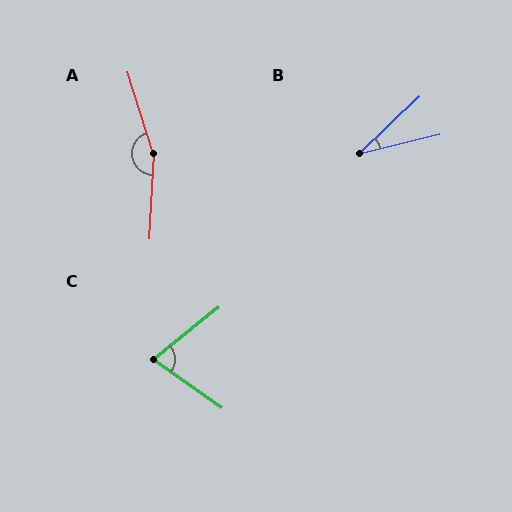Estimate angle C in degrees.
Approximately 73 degrees.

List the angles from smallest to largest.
B (30°), C (73°), A (159°).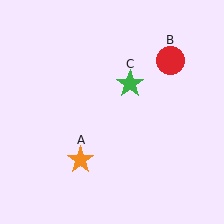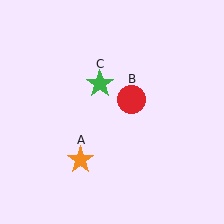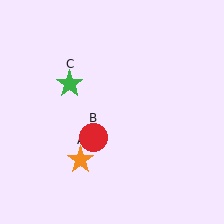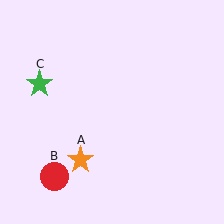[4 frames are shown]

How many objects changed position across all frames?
2 objects changed position: red circle (object B), green star (object C).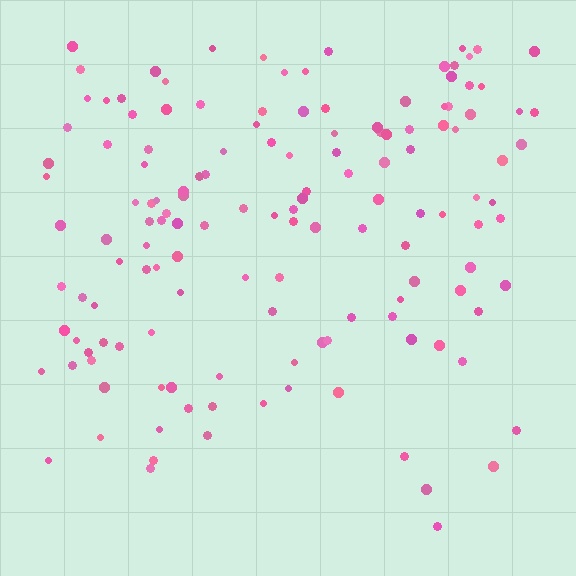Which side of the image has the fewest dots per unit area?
The bottom.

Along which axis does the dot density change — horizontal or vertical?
Vertical.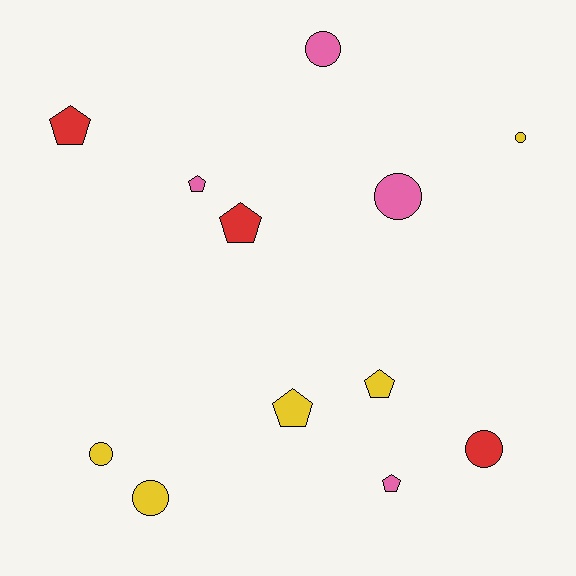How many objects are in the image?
There are 12 objects.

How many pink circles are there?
There are 2 pink circles.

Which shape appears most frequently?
Pentagon, with 6 objects.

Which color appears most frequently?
Yellow, with 5 objects.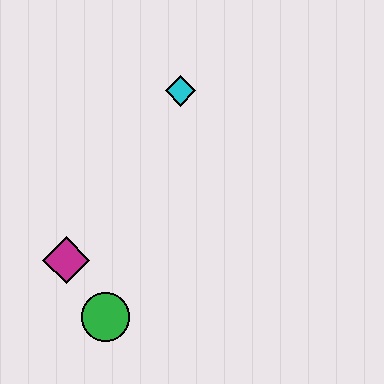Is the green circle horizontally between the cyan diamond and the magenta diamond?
Yes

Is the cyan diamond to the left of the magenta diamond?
No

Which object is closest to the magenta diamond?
The green circle is closest to the magenta diamond.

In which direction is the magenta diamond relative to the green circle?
The magenta diamond is above the green circle.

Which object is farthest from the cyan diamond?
The green circle is farthest from the cyan diamond.